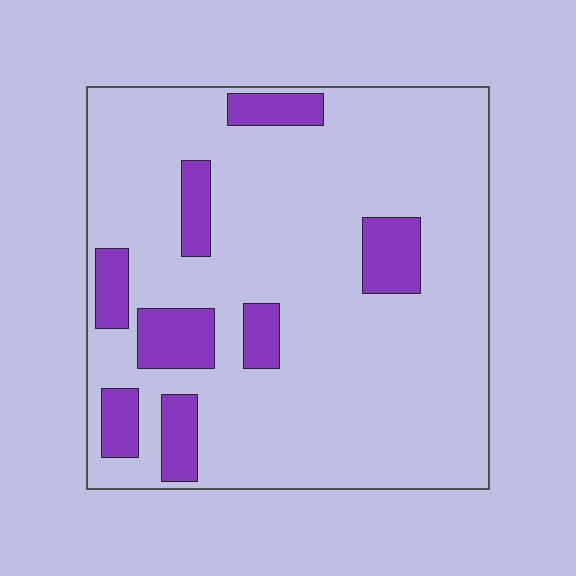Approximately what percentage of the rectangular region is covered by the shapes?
Approximately 15%.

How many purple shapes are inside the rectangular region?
8.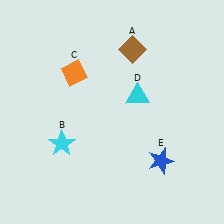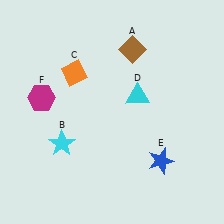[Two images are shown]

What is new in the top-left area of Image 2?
A magenta hexagon (F) was added in the top-left area of Image 2.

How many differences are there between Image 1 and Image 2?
There is 1 difference between the two images.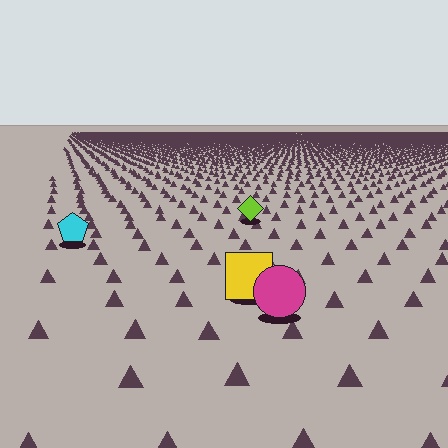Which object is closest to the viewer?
The magenta circle is closest. The texture marks near it are larger and more spread out.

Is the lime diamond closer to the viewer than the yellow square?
No. The yellow square is closer — you can tell from the texture gradient: the ground texture is coarser near it.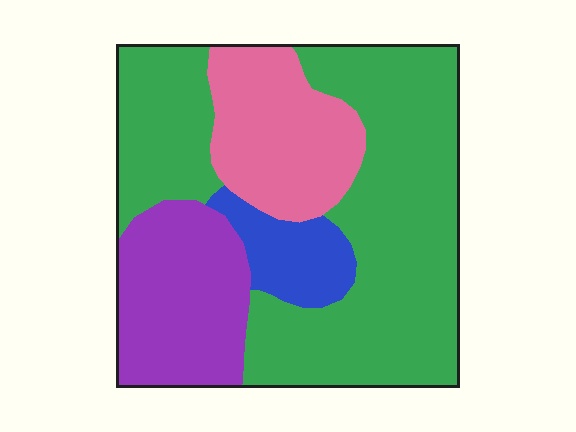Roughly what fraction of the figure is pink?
Pink covers around 20% of the figure.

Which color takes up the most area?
Green, at roughly 55%.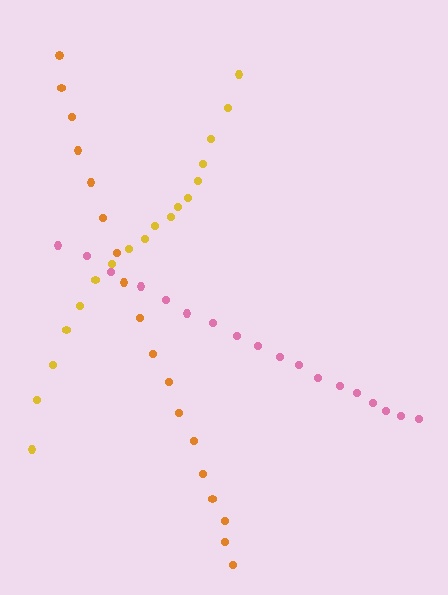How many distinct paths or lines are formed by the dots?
There are 3 distinct paths.